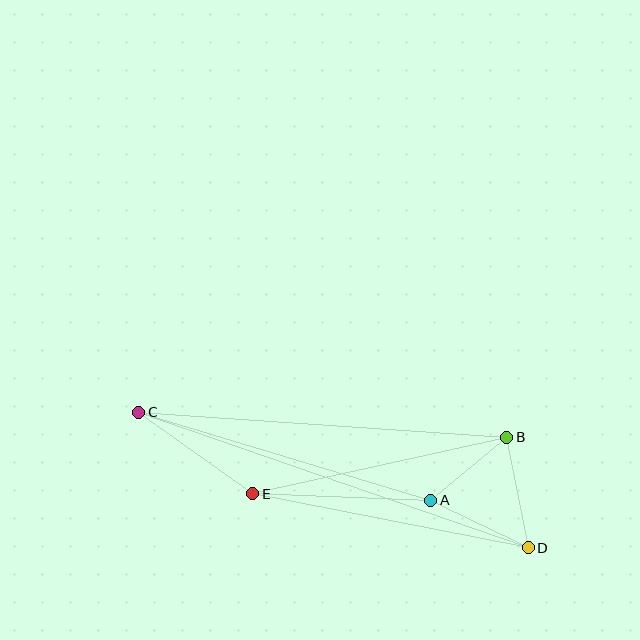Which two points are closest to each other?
Points A and B are closest to each other.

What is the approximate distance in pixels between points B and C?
The distance between B and C is approximately 369 pixels.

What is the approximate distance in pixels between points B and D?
The distance between B and D is approximately 113 pixels.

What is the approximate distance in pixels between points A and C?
The distance between A and C is approximately 305 pixels.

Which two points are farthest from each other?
Points C and D are farthest from each other.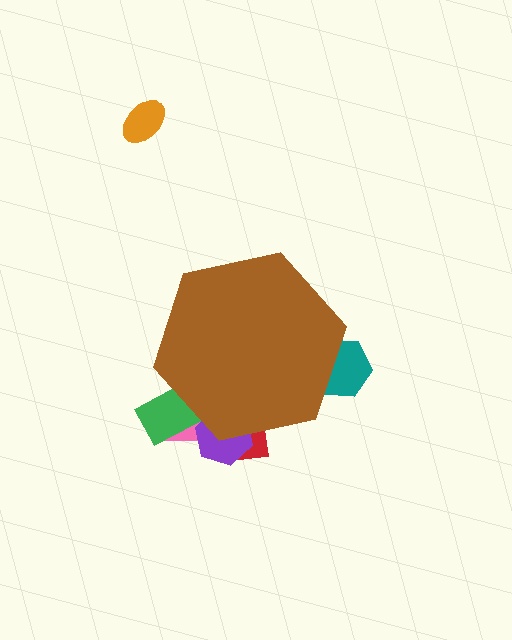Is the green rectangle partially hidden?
Yes, the green rectangle is partially hidden behind the brown hexagon.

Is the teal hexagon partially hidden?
Yes, the teal hexagon is partially hidden behind the brown hexagon.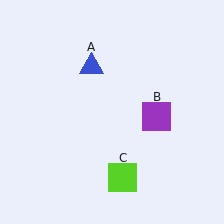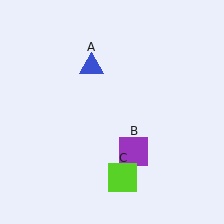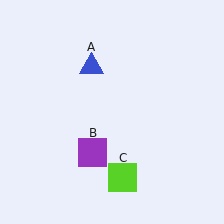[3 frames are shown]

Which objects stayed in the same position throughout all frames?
Blue triangle (object A) and lime square (object C) remained stationary.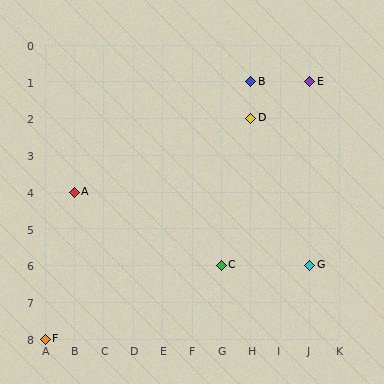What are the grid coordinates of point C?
Point C is at grid coordinates (G, 6).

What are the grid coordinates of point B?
Point B is at grid coordinates (H, 1).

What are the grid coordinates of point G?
Point G is at grid coordinates (J, 6).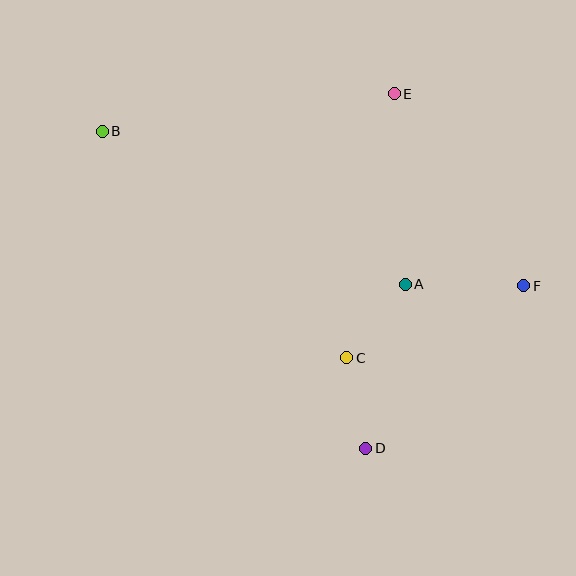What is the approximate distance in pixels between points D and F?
The distance between D and F is approximately 226 pixels.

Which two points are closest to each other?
Points C and D are closest to each other.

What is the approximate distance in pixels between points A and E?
The distance between A and E is approximately 191 pixels.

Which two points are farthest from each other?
Points B and F are farthest from each other.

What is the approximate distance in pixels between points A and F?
The distance between A and F is approximately 118 pixels.